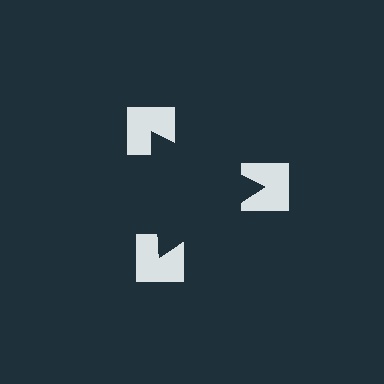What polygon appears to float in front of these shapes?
An illusory triangle — its edges are inferred from the aligned wedge cuts in the notched squares, not physically drawn.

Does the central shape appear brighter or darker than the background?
It typically appears slightly darker than the background, even though no actual brightness change is drawn.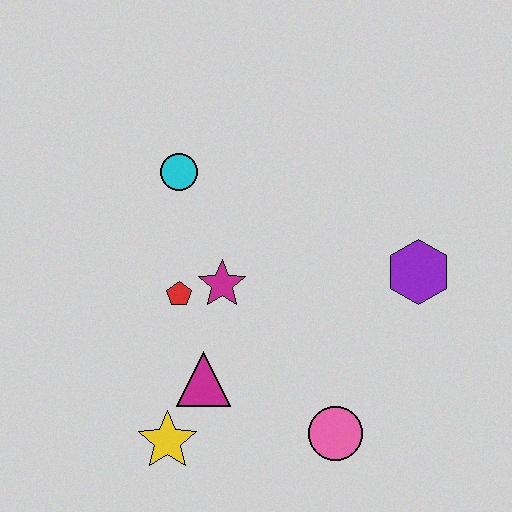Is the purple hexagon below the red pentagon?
No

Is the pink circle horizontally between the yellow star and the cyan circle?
No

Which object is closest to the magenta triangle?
The yellow star is closest to the magenta triangle.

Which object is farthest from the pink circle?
The cyan circle is farthest from the pink circle.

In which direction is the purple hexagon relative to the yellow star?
The purple hexagon is to the right of the yellow star.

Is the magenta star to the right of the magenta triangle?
Yes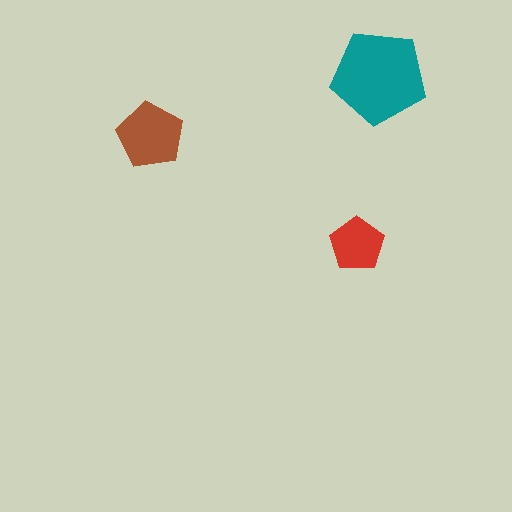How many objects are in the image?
There are 3 objects in the image.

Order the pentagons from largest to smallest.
the teal one, the brown one, the red one.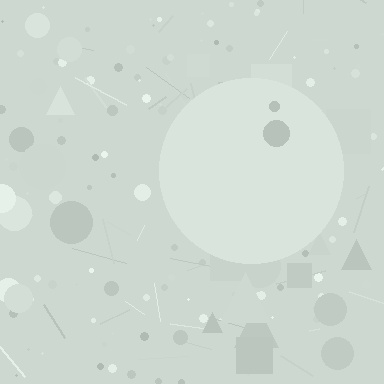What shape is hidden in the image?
A circle is hidden in the image.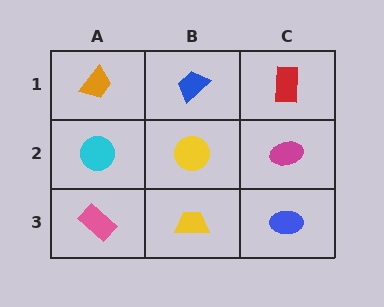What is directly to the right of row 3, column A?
A yellow trapezoid.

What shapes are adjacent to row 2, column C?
A red rectangle (row 1, column C), a blue ellipse (row 3, column C), a yellow circle (row 2, column B).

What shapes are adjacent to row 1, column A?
A cyan circle (row 2, column A), a blue trapezoid (row 1, column B).